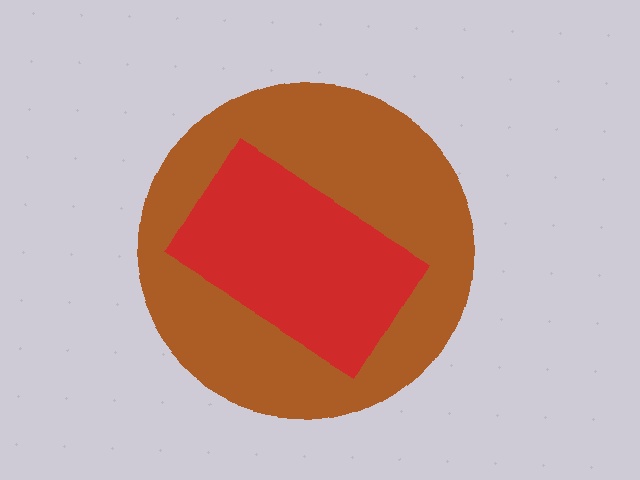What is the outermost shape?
The brown circle.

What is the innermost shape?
The red rectangle.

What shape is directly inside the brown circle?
The red rectangle.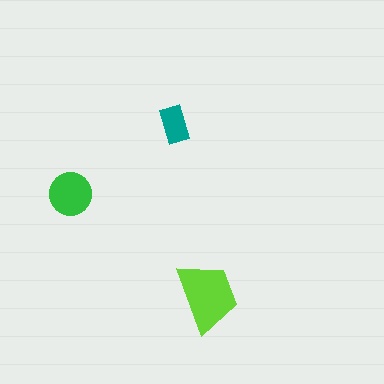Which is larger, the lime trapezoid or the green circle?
The lime trapezoid.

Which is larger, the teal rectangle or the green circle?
The green circle.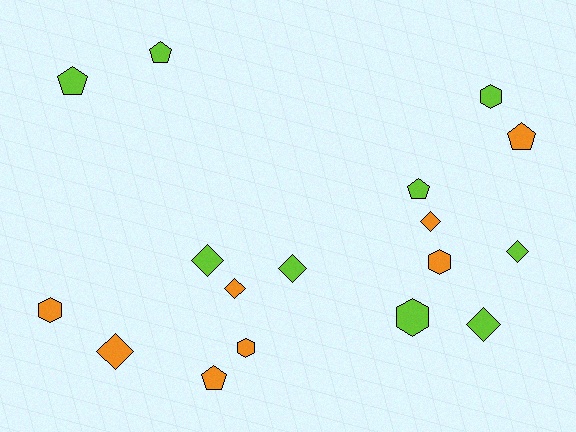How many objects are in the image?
There are 17 objects.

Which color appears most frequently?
Lime, with 9 objects.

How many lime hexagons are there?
There are 2 lime hexagons.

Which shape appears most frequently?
Diamond, with 7 objects.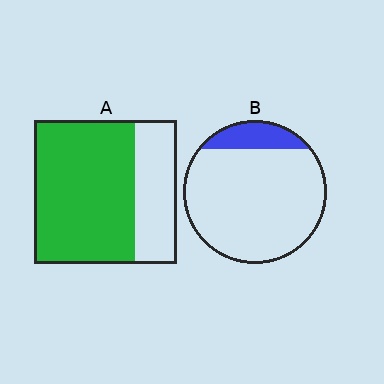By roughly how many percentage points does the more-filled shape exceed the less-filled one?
By roughly 55 percentage points (A over B).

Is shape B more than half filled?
No.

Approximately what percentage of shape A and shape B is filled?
A is approximately 70% and B is approximately 15%.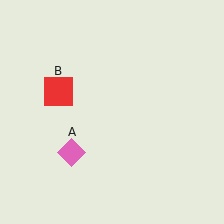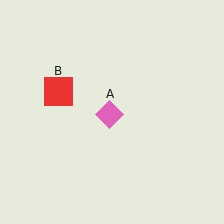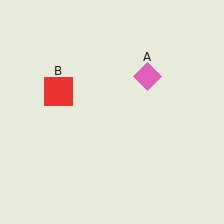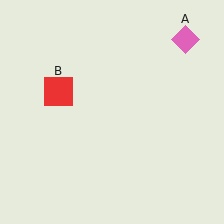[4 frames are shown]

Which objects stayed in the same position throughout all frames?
Red square (object B) remained stationary.